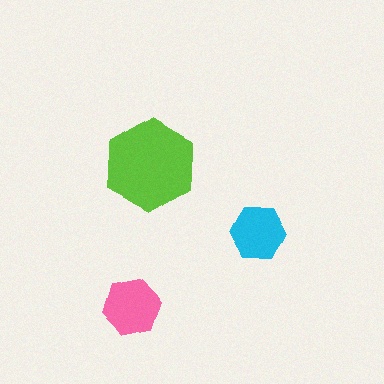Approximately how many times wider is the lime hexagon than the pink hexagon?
About 1.5 times wider.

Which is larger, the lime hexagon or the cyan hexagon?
The lime one.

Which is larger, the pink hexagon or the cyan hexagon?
The pink one.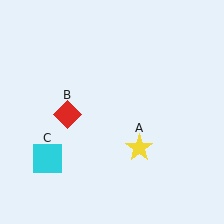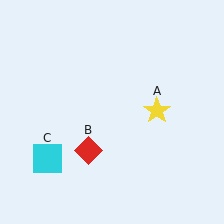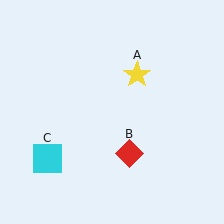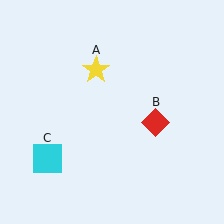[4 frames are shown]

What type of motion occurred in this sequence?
The yellow star (object A), red diamond (object B) rotated counterclockwise around the center of the scene.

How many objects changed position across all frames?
2 objects changed position: yellow star (object A), red diamond (object B).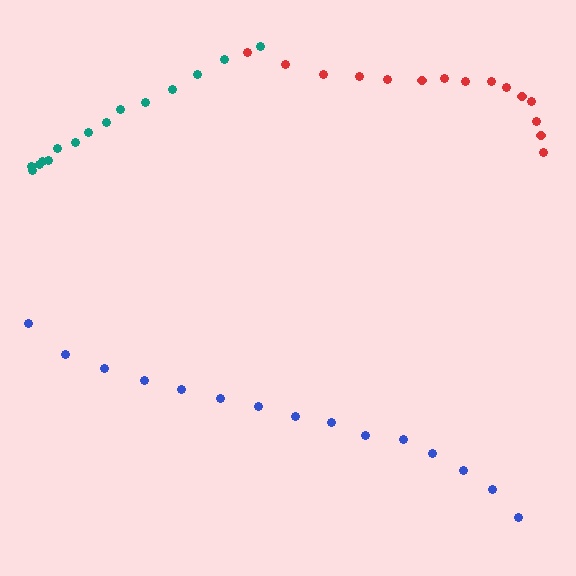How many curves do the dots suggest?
There are 3 distinct paths.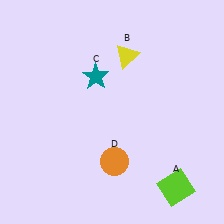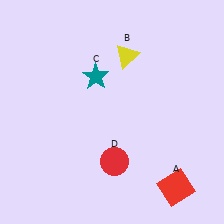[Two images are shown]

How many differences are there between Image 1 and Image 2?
There are 2 differences between the two images.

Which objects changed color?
A changed from lime to red. D changed from orange to red.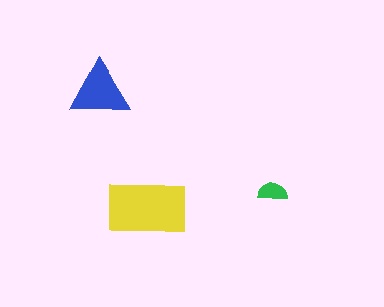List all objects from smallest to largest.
The green semicircle, the blue triangle, the yellow rectangle.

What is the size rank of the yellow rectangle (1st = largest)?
1st.